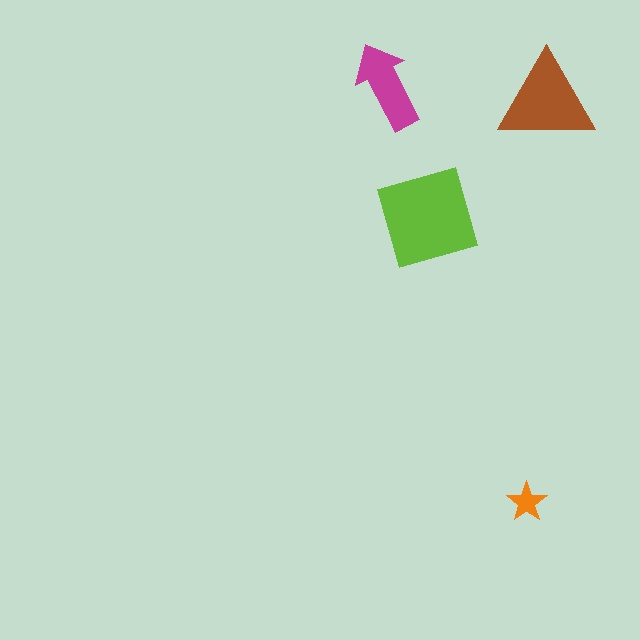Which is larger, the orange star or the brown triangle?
The brown triangle.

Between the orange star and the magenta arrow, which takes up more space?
The magenta arrow.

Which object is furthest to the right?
The brown triangle is rightmost.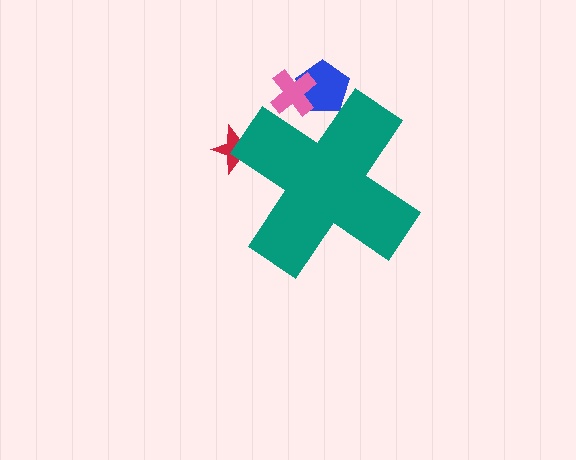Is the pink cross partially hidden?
Yes, the pink cross is partially hidden behind the teal cross.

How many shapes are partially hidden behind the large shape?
3 shapes are partially hidden.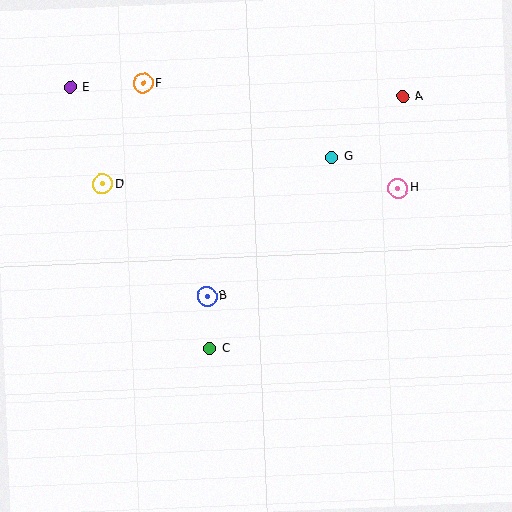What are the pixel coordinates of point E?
Point E is at (70, 87).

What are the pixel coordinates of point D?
Point D is at (103, 184).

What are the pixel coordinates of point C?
Point C is at (210, 349).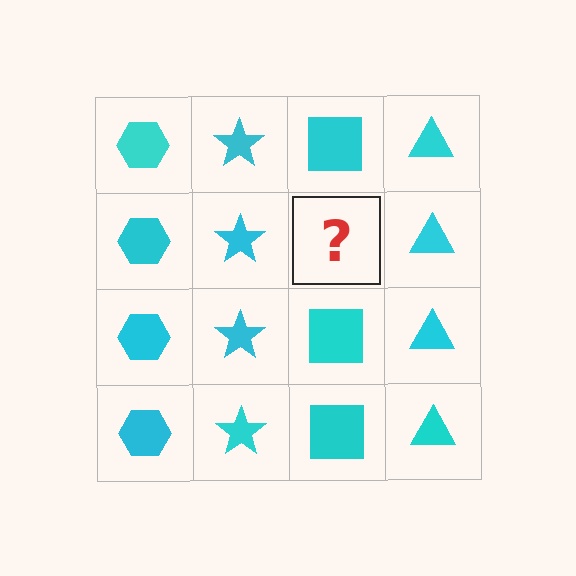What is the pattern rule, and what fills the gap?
The rule is that each column has a consistent shape. The gap should be filled with a cyan square.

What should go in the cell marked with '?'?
The missing cell should contain a cyan square.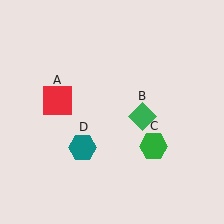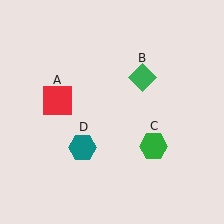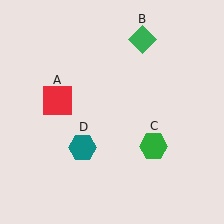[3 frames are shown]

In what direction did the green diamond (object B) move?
The green diamond (object B) moved up.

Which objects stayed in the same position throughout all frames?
Red square (object A) and green hexagon (object C) and teal hexagon (object D) remained stationary.